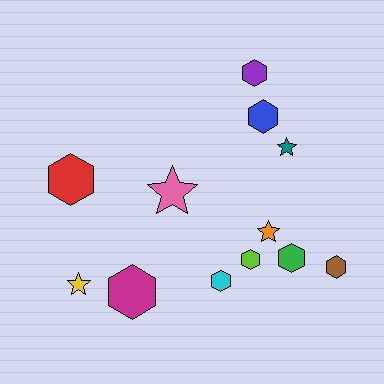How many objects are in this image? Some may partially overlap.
There are 12 objects.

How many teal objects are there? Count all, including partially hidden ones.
There is 1 teal object.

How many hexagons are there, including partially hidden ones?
There are 8 hexagons.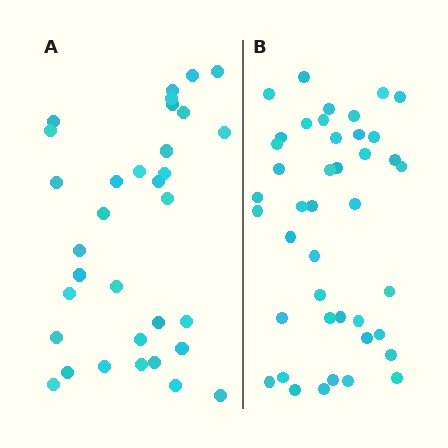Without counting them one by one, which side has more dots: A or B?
Region B (the right region) has more dots.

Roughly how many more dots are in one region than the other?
Region B has roughly 8 or so more dots than region A.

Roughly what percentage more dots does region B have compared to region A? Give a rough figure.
About 25% more.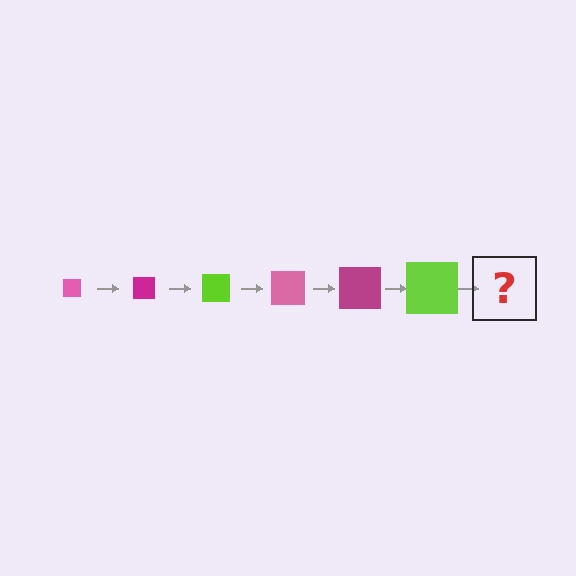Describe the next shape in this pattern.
It should be a pink square, larger than the previous one.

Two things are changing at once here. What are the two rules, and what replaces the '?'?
The two rules are that the square grows larger each step and the color cycles through pink, magenta, and lime. The '?' should be a pink square, larger than the previous one.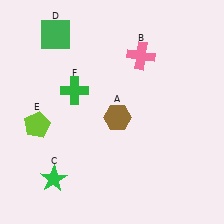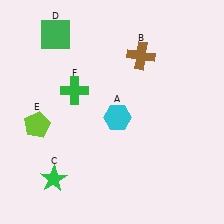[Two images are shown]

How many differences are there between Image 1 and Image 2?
There are 2 differences between the two images.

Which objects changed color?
A changed from brown to cyan. B changed from pink to brown.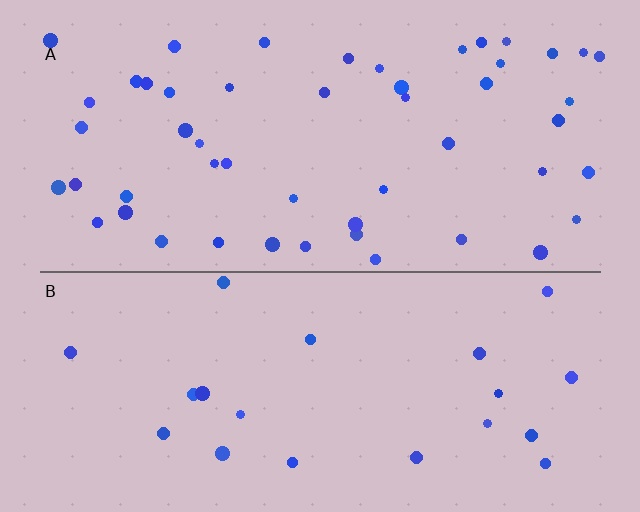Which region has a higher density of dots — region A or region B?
A (the top).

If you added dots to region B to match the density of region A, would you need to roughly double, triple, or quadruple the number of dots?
Approximately double.